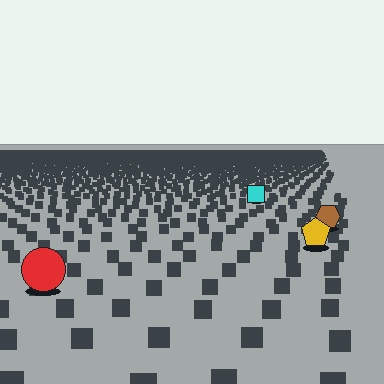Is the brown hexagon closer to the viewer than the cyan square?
Yes. The brown hexagon is closer — you can tell from the texture gradient: the ground texture is coarser near it.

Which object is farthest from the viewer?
The cyan square is farthest from the viewer. It appears smaller and the ground texture around it is denser.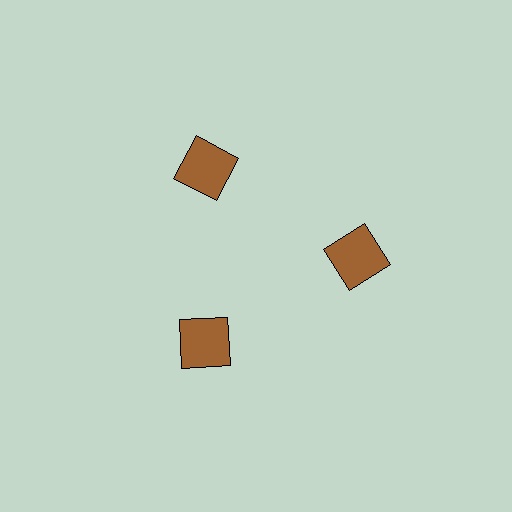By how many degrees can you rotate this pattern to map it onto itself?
The pattern maps onto itself every 120 degrees of rotation.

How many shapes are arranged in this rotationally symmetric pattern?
There are 3 shapes, arranged in 3 groups of 1.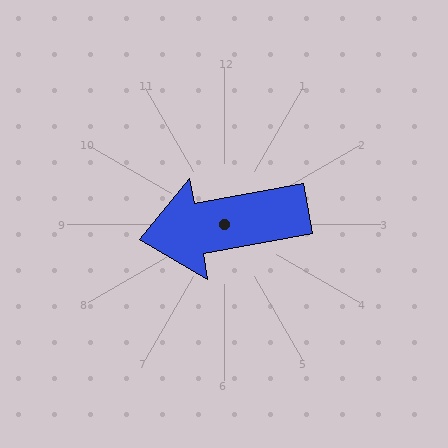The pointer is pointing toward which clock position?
Roughly 9 o'clock.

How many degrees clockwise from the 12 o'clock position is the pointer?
Approximately 260 degrees.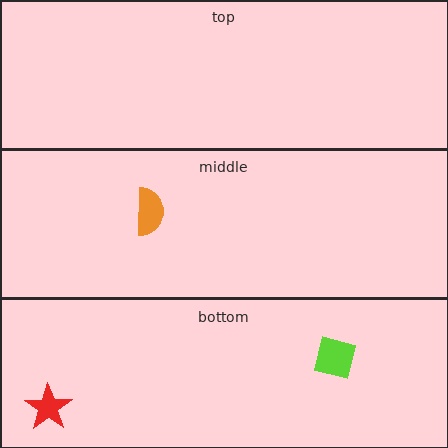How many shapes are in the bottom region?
2.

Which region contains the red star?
The bottom region.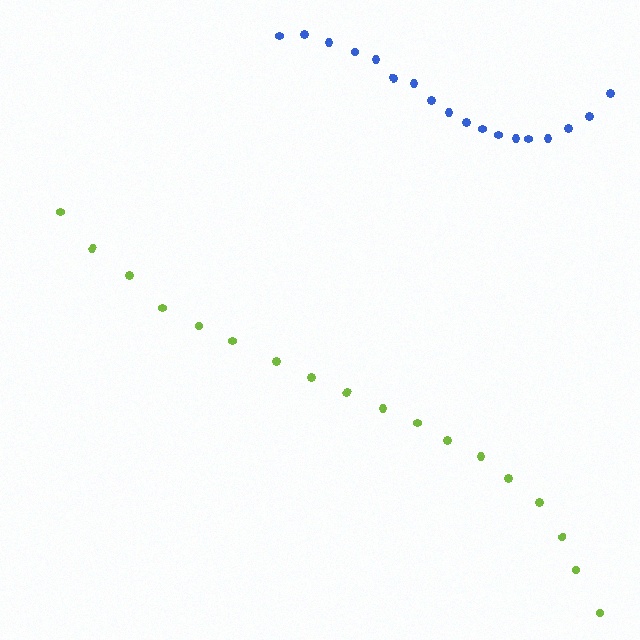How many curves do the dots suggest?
There are 2 distinct paths.